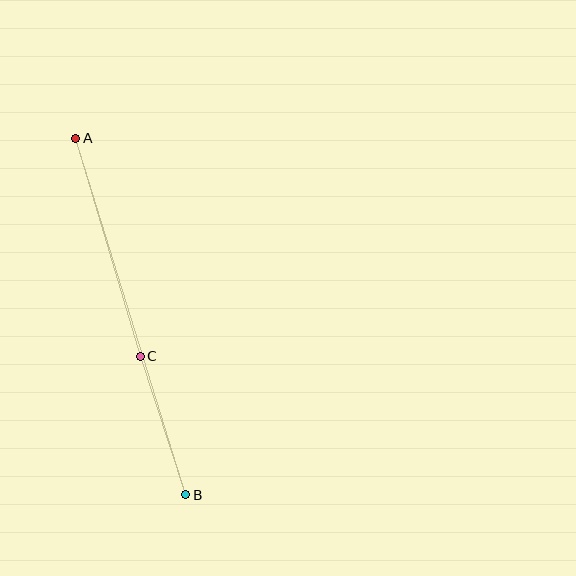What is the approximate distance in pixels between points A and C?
The distance between A and C is approximately 227 pixels.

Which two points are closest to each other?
Points B and C are closest to each other.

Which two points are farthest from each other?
Points A and B are farthest from each other.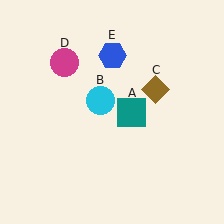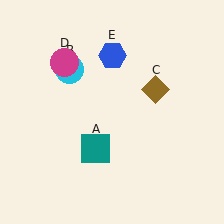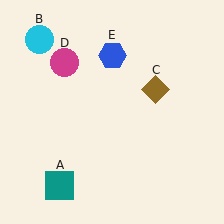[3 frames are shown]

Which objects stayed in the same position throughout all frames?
Brown diamond (object C) and magenta circle (object D) and blue hexagon (object E) remained stationary.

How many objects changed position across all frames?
2 objects changed position: teal square (object A), cyan circle (object B).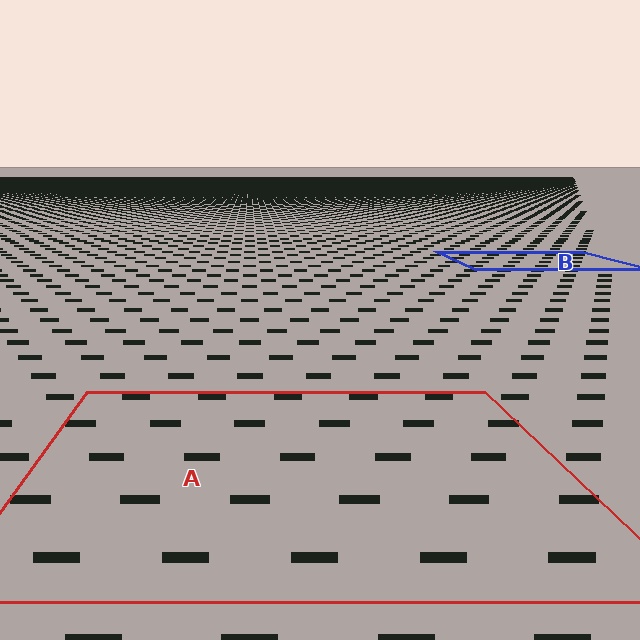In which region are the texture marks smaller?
The texture marks are smaller in region B, because it is farther away.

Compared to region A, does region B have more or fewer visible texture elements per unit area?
Region B has more texture elements per unit area — they are packed more densely because it is farther away.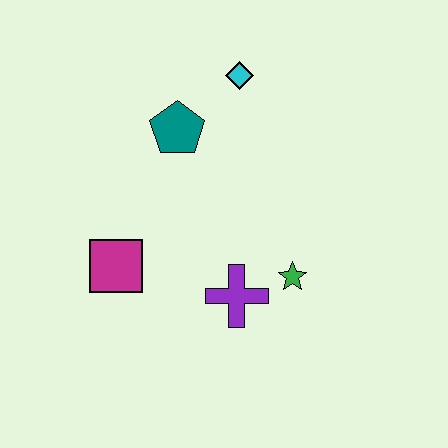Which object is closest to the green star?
The purple cross is closest to the green star.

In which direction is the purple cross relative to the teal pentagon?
The purple cross is below the teal pentagon.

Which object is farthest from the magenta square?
The cyan diamond is farthest from the magenta square.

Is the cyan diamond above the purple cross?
Yes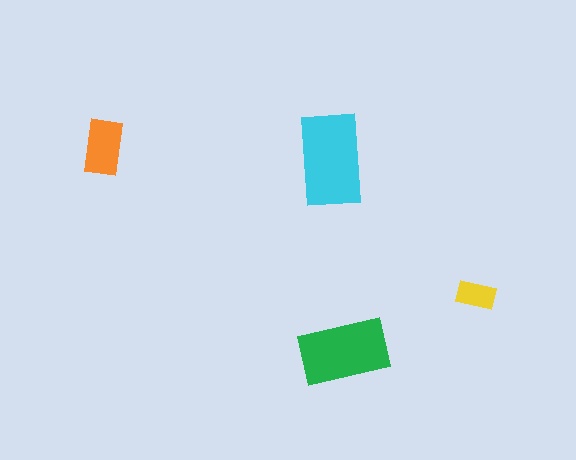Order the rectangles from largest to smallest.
the cyan one, the green one, the orange one, the yellow one.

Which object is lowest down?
The green rectangle is bottommost.